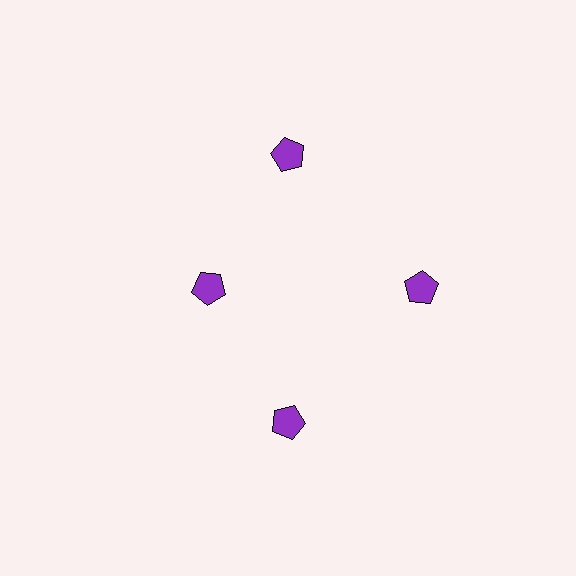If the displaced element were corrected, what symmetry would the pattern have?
It would have 4-fold rotational symmetry — the pattern would map onto itself every 90 degrees.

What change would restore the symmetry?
The symmetry would be restored by moving it outward, back onto the ring so that all 4 pentagons sit at equal angles and equal distance from the center.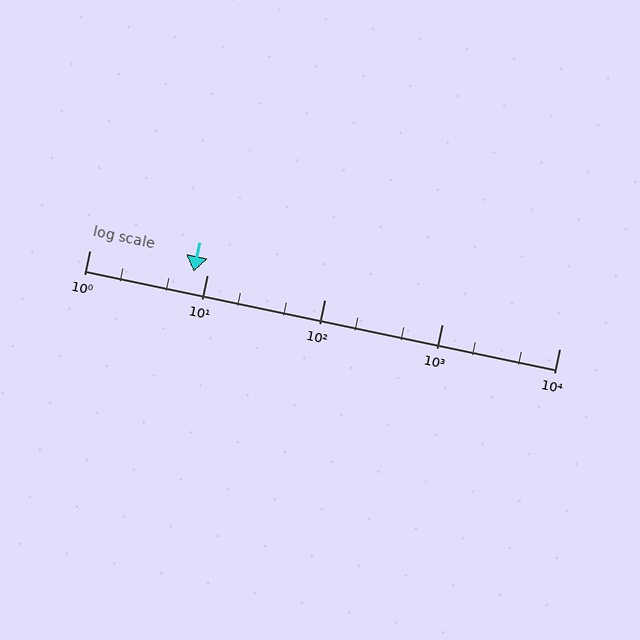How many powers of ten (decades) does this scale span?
The scale spans 4 decades, from 1 to 10000.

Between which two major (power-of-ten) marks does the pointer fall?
The pointer is between 1 and 10.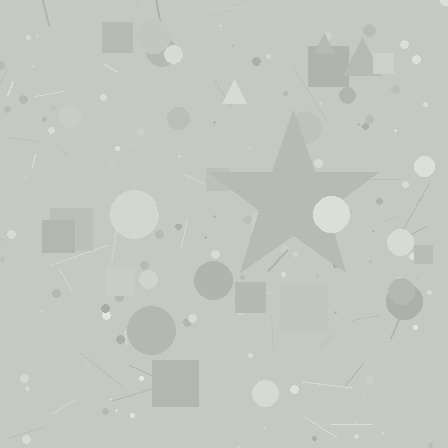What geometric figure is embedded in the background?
A star is embedded in the background.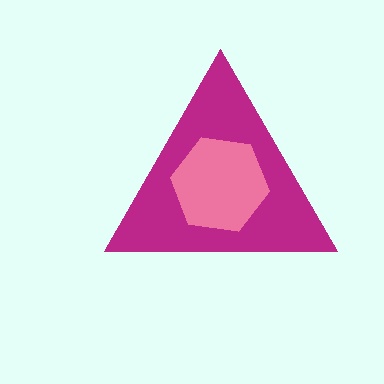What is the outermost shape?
The magenta triangle.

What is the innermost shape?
The pink hexagon.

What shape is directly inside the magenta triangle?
The pink hexagon.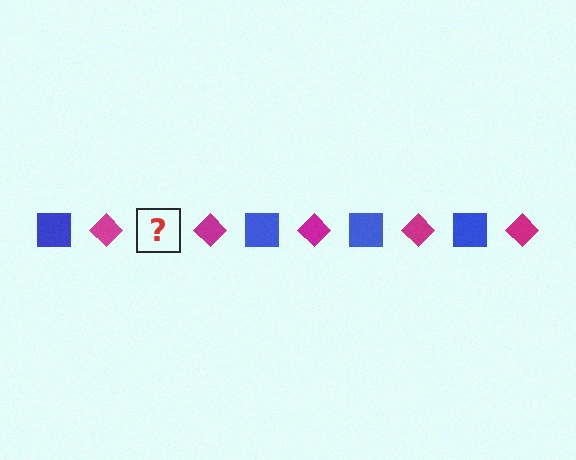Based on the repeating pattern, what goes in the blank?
The blank should be a blue square.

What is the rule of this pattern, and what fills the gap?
The rule is that the pattern alternates between blue square and magenta diamond. The gap should be filled with a blue square.